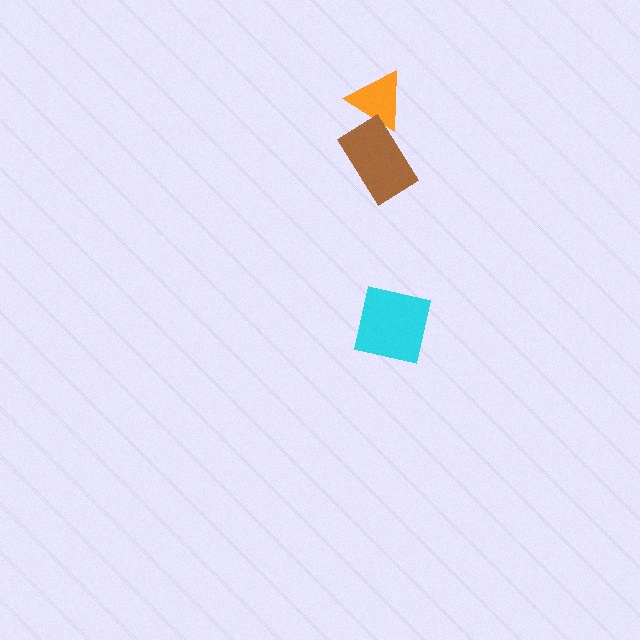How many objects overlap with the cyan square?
0 objects overlap with the cyan square.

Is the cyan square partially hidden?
No, no other shape covers it.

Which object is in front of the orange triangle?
The brown rectangle is in front of the orange triangle.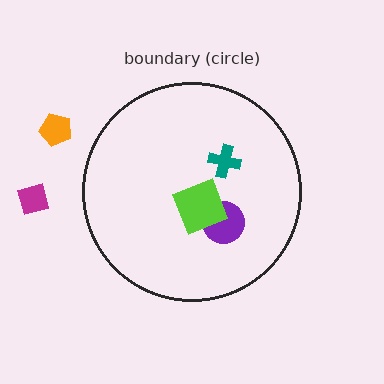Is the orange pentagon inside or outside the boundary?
Outside.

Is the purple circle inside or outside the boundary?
Inside.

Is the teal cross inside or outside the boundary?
Inside.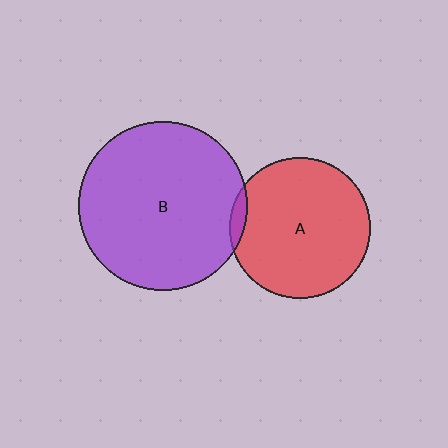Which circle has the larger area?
Circle B (purple).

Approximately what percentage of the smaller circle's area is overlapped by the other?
Approximately 5%.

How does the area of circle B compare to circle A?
Approximately 1.4 times.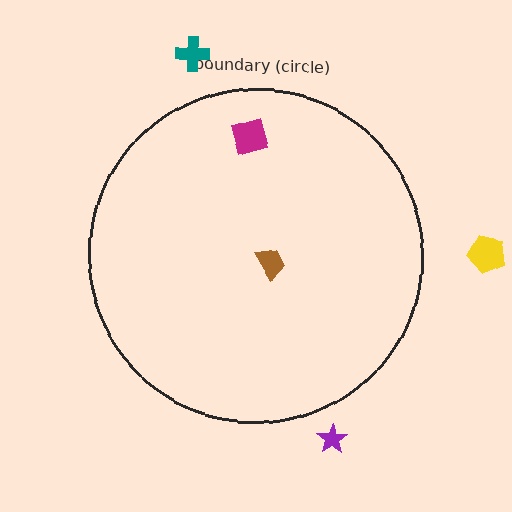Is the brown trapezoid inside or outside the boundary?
Inside.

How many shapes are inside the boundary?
2 inside, 3 outside.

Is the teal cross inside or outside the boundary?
Outside.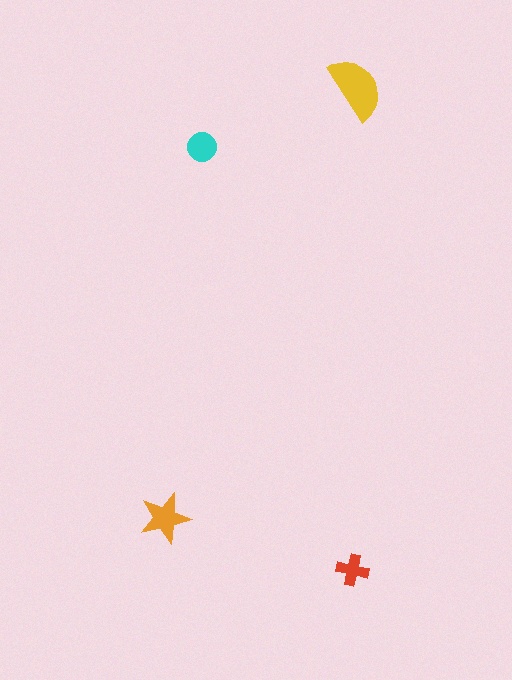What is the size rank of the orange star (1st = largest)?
2nd.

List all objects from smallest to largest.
The red cross, the cyan circle, the orange star, the yellow semicircle.